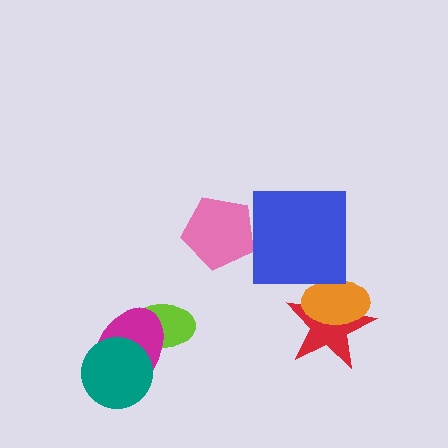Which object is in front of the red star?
The orange ellipse is in front of the red star.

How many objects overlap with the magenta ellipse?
2 objects overlap with the magenta ellipse.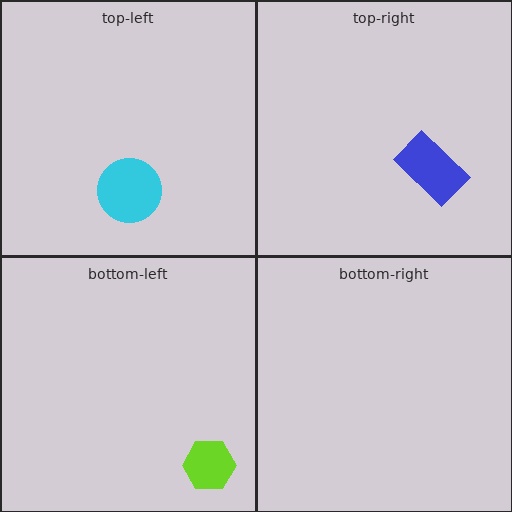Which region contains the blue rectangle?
The top-right region.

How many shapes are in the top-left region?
1.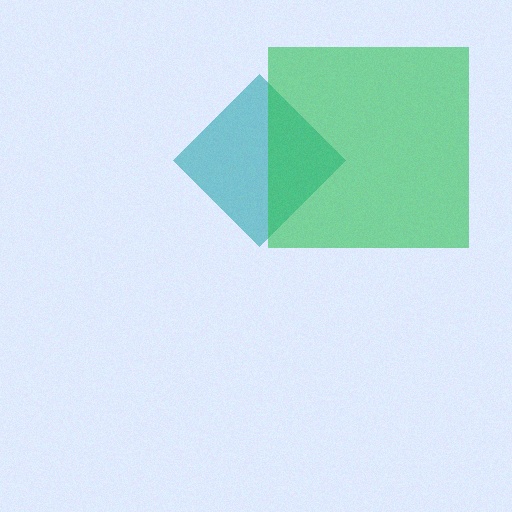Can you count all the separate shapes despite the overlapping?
Yes, there are 2 separate shapes.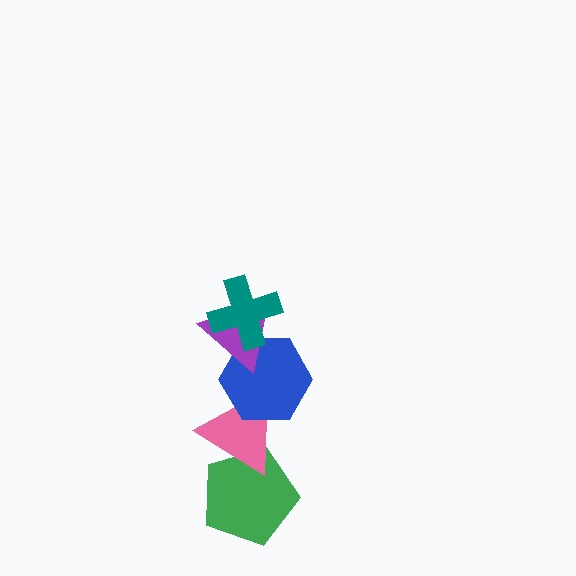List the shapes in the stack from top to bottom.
From top to bottom: the teal cross, the purple triangle, the blue hexagon, the pink triangle, the green pentagon.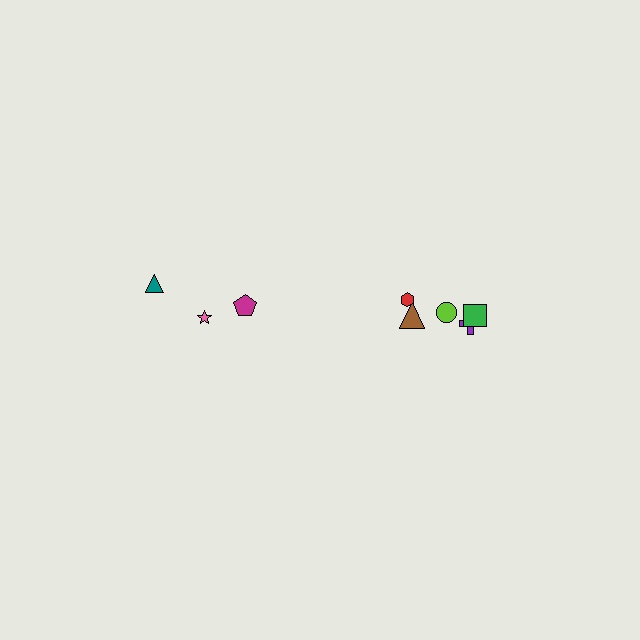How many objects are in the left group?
There are 3 objects.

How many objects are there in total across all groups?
There are 8 objects.